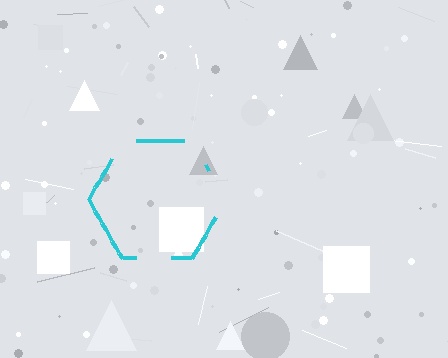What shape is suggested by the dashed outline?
The dashed outline suggests a hexagon.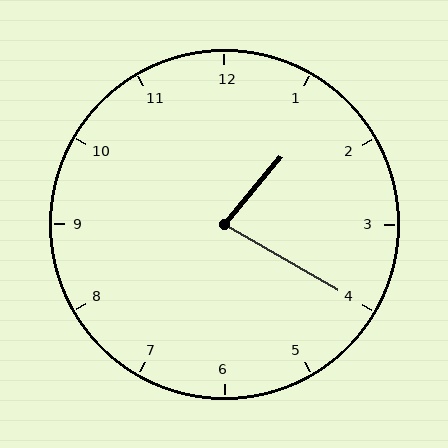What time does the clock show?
1:20.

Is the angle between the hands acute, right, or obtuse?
It is acute.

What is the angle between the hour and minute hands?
Approximately 80 degrees.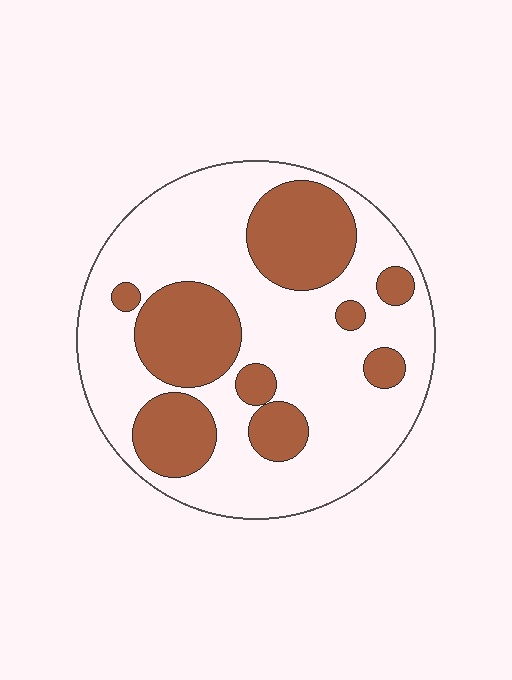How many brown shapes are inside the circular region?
9.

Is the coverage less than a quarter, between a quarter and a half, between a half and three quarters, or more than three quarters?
Between a quarter and a half.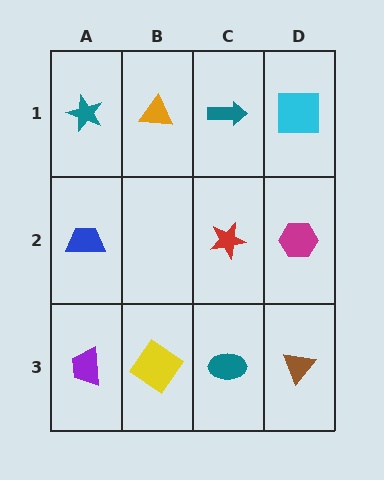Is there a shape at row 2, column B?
No, that cell is empty.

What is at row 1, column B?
An orange triangle.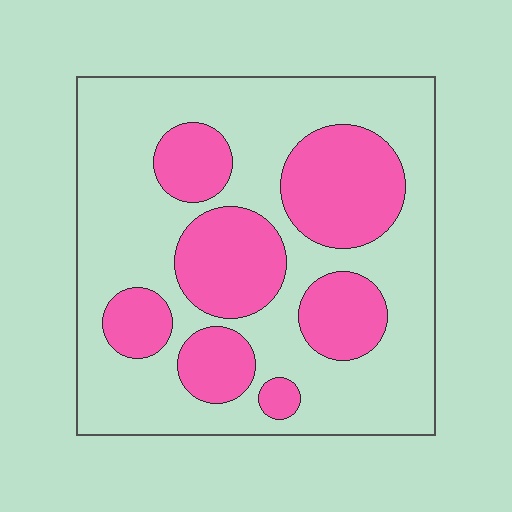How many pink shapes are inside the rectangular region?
7.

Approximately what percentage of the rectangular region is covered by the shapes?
Approximately 35%.